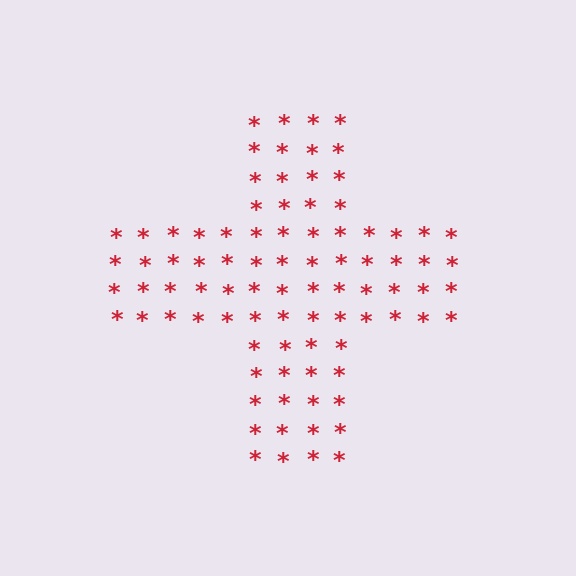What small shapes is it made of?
It is made of small asterisks.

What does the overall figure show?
The overall figure shows a cross.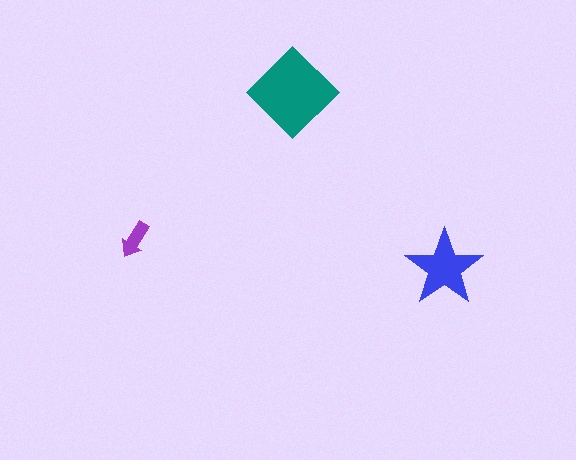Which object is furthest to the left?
The purple arrow is leftmost.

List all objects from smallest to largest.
The purple arrow, the blue star, the teal diamond.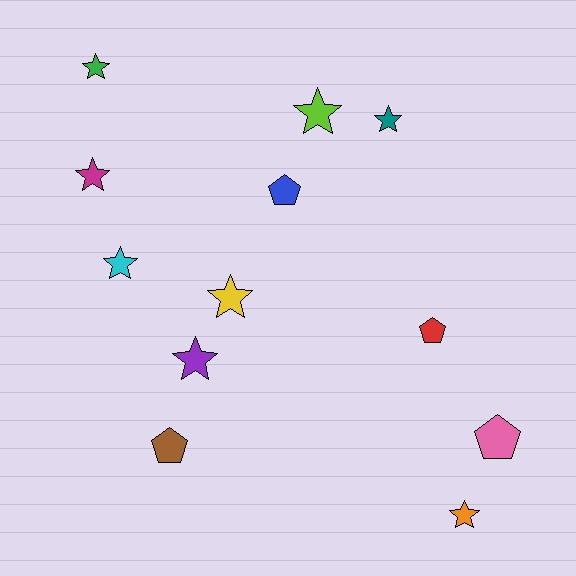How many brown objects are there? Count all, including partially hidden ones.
There is 1 brown object.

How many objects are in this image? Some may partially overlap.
There are 12 objects.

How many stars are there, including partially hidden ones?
There are 8 stars.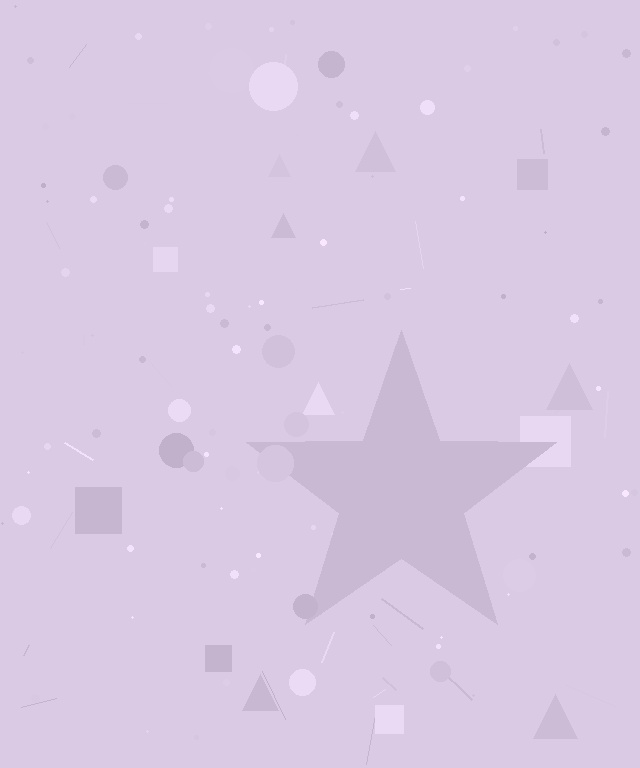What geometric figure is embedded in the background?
A star is embedded in the background.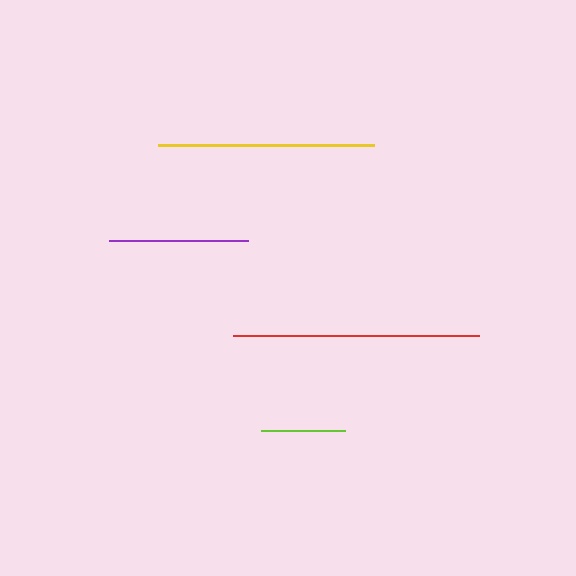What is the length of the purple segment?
The purple segment is approximately 138 pixels long.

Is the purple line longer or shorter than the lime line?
The purple line is longer than the lime line.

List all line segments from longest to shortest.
From longest to shortest: red, yellow, purple, lime.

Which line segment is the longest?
The red line is the longest at approximately 246 pixels.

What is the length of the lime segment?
The lime segment is approximately 85 pixels long.